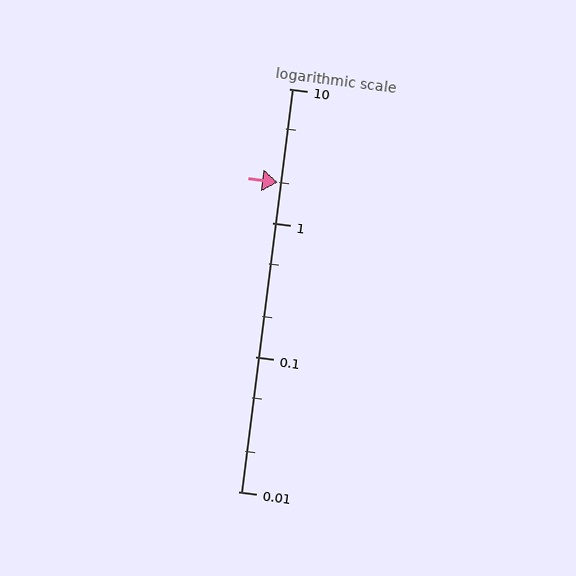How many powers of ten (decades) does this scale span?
The scale spans 3 decades, from 0.01 to 10.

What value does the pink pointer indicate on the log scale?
The pointer indicates approximately 2.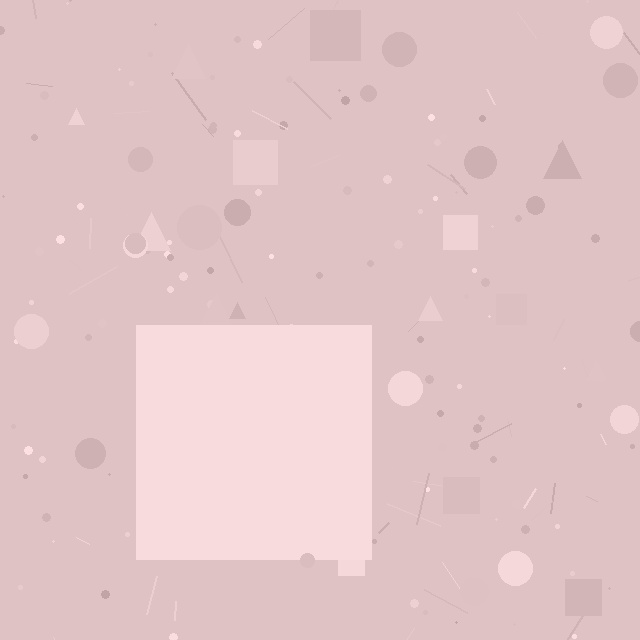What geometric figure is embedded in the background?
A square is embedded in the background.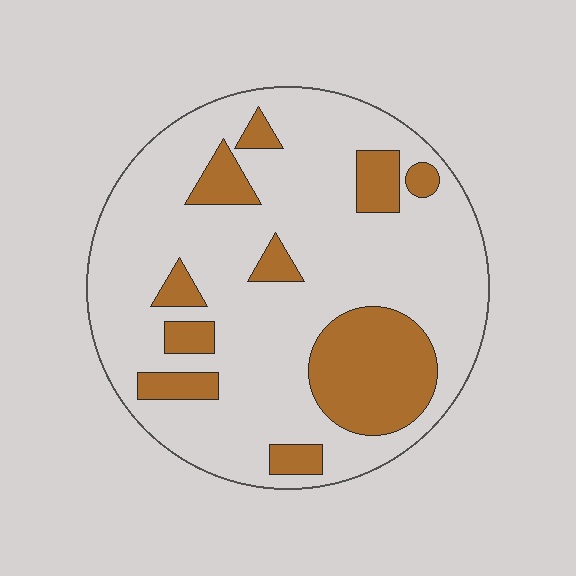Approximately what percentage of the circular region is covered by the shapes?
Approximately 25%.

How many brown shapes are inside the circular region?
10.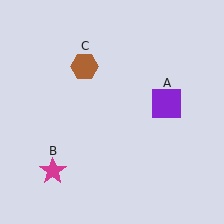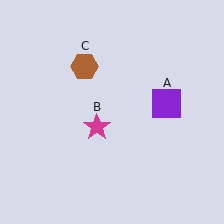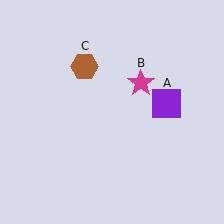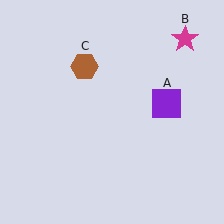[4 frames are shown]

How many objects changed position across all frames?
1 object changed position: magenta star (object B).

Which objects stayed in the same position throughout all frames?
Purple square (object A) and brown hexagon (object C) remained stationary.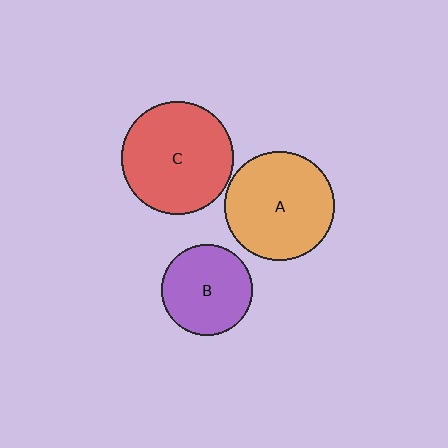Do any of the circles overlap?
No, none of the circles overlap.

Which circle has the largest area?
Circle C (red).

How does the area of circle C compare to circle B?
Approximately 1.5 times.